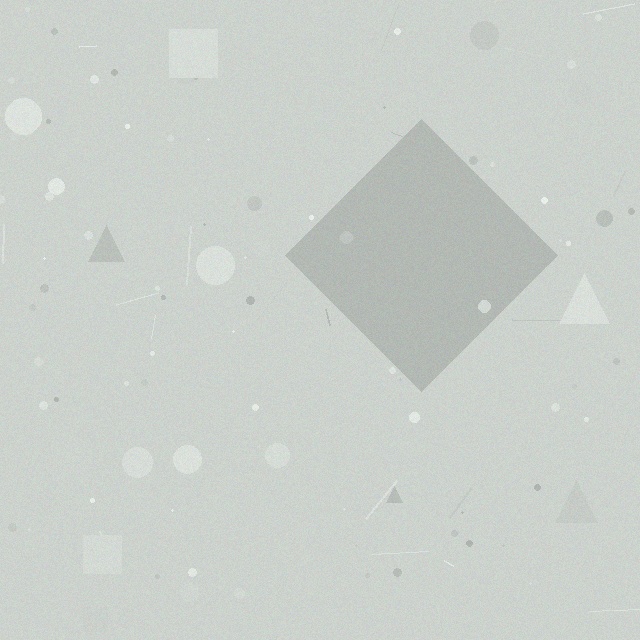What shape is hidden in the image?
A diamond is hidden in the image.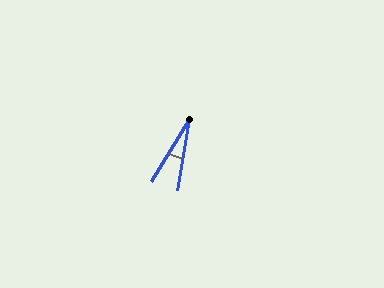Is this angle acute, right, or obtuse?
It is acute.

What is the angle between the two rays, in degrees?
Approximately 22 degrees.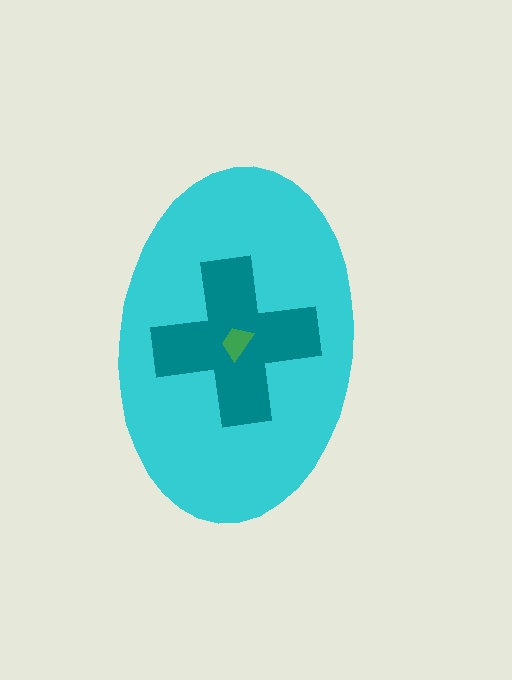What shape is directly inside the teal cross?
The green trapezoid.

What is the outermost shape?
The cyan ellipse.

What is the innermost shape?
The green trapezoid.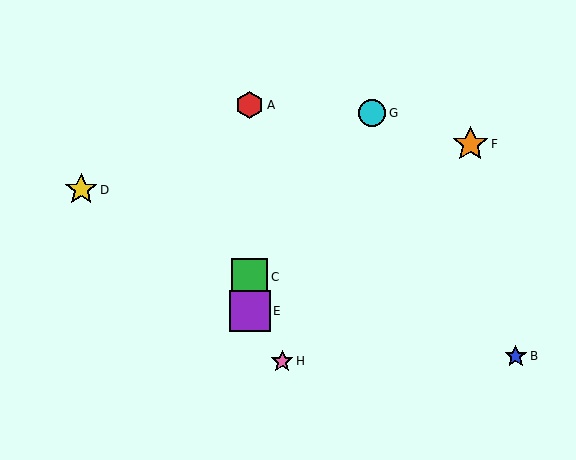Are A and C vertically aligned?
Yes, both are at x≈250.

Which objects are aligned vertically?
Objects A, C, E are aligned vertically.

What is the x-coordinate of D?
Object D is at x≈81.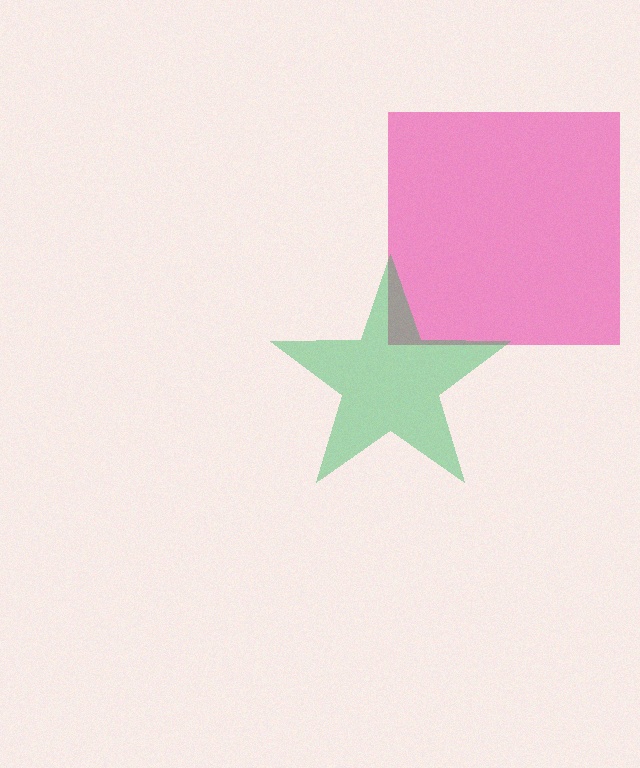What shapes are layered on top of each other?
The layered shapes are: a pink square, a green star.